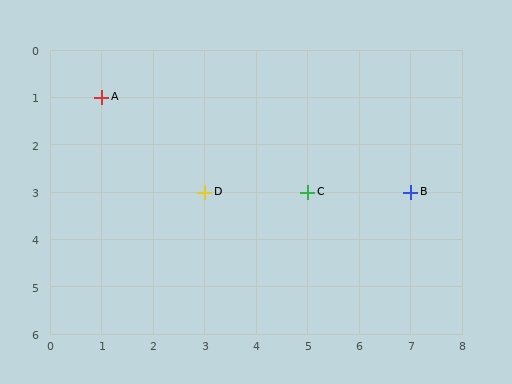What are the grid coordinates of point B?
Point B is at grid coordinates (7, 3).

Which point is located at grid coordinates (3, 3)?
Point D is at (3, 3).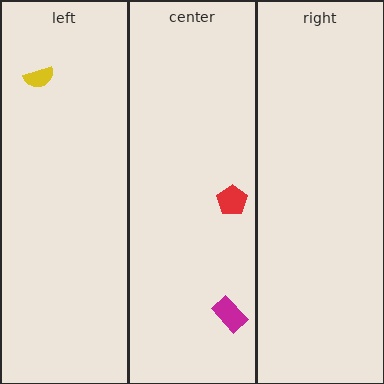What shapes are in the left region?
The yellow semicircle.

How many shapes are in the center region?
2.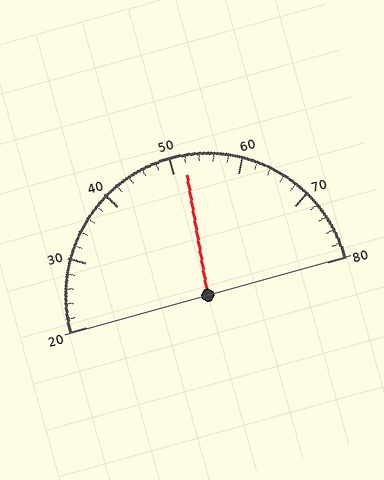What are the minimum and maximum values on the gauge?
The gauge ranges from 20 to 80.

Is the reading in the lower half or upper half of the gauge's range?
The reading is in the upper half of the range (20 to 80).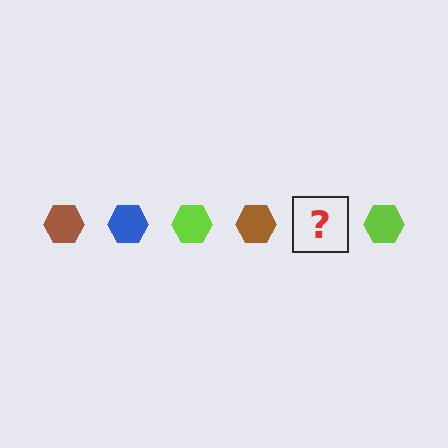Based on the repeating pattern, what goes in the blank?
The blank should be a blue hexagon.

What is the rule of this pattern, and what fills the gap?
The rule is that the pattern cycles through brown, blue, lime hexagons. The gap should be filled with a blue hexagon.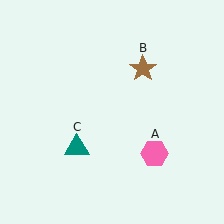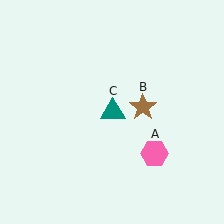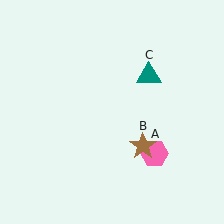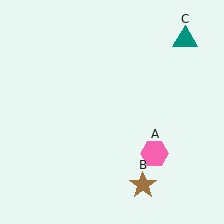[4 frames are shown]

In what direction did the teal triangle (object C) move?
The teal triangle (object C) moved up and to the right.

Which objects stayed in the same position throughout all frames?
Pink hexagon (object A) remained stationary.